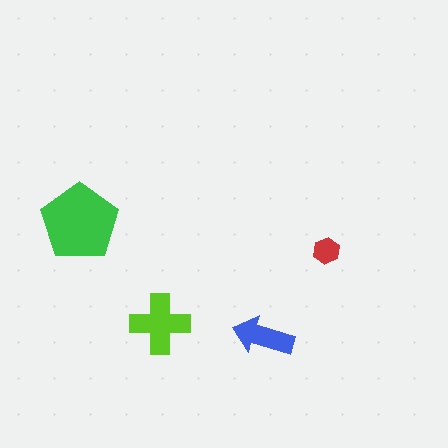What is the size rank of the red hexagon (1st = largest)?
4th.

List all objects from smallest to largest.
The red hexagon, the blue arrow, the lime cross, the green pentagon.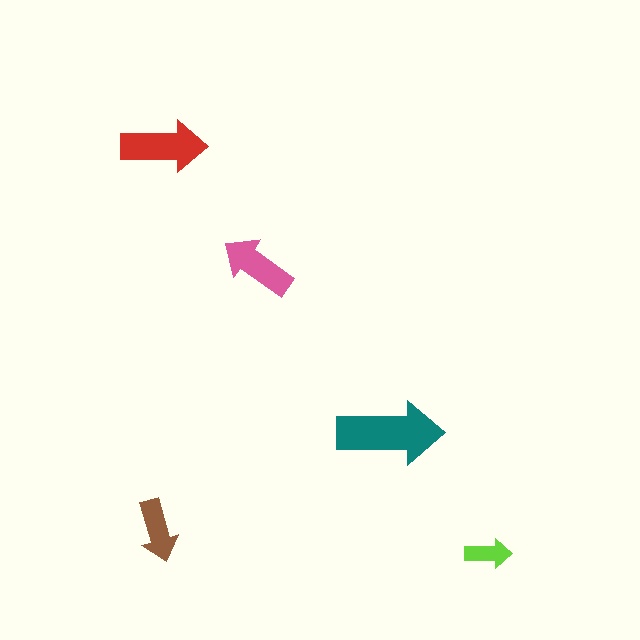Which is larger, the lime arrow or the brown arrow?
The brown one.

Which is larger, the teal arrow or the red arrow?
The teal one.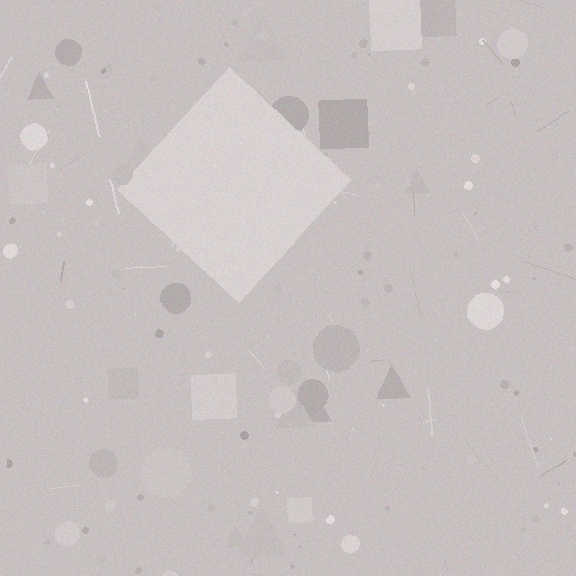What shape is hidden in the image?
A diamond is hidden in the image.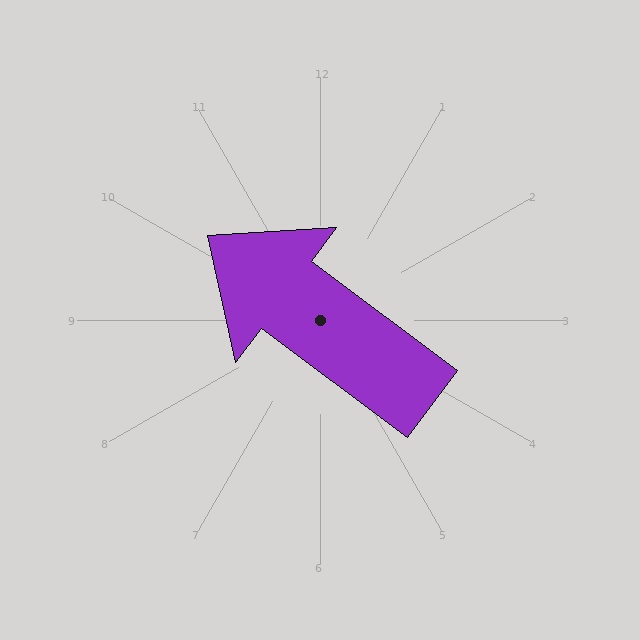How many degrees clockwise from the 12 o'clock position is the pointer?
Approximately 307 degrees.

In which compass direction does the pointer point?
Northwest.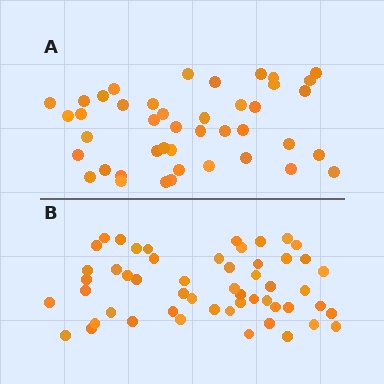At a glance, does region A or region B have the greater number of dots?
Region B (the bottom region) has more dots.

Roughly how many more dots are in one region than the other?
Region B has roughly 10 or so more dots than region A.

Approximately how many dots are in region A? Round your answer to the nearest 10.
About 40 dots. (The exact count is 43, which rounds to 40.)